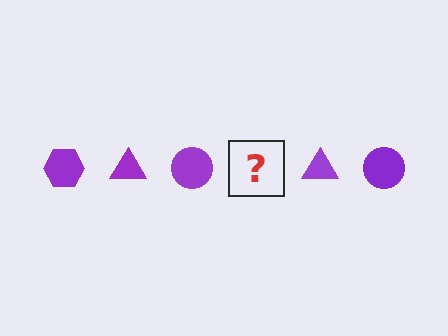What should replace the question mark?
The question mark should be replaced with a purple hexagon.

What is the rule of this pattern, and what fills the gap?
The rule is that the pattern cycles through hexagon, triangle, circle shapes in purple. The gap should be filled with a purple hexagon.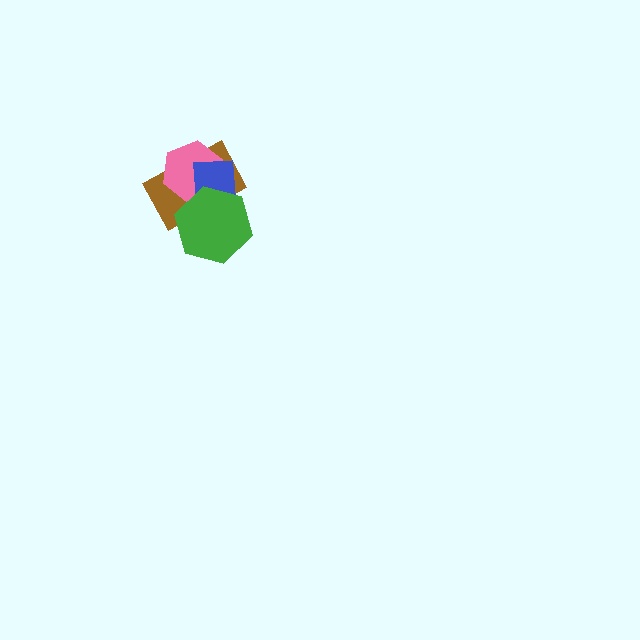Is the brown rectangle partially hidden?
Yes, it is partially covered by another shape.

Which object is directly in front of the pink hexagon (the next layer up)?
The blue square is directly in front of the pink hexagon.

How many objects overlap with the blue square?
3 objects overlap with the blue square.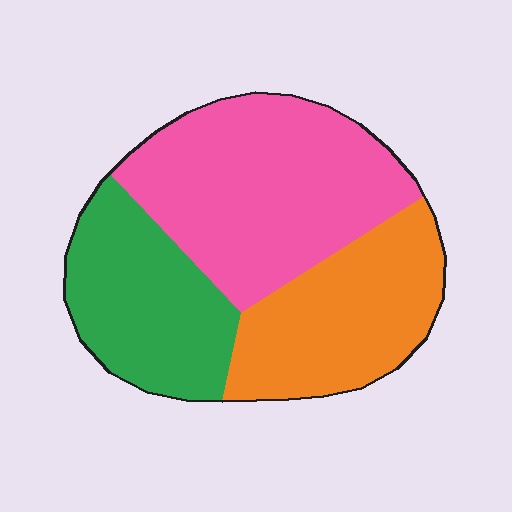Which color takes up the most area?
Pink, at roughly 45%.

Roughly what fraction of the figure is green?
Green takes up between a sixth and a third of the figure.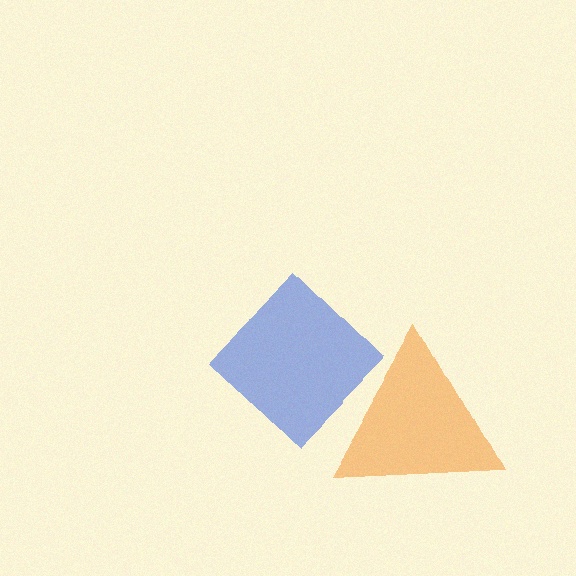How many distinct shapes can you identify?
There are 2 distinct shapes: a blue diamond, an orange triangle.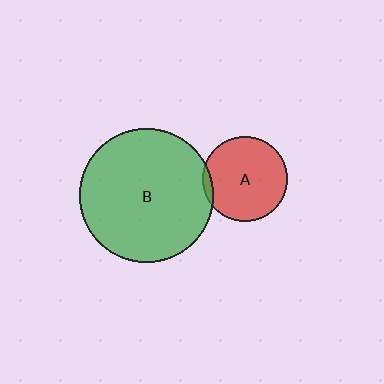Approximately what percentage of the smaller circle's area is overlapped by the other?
Approximately 5%.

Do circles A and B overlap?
Yes.